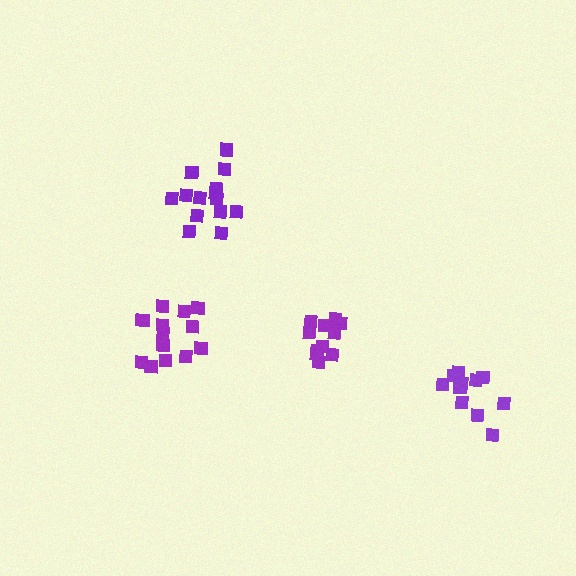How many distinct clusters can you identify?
There are 4 distinct clusters.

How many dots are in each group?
Group 1: 11 dots, Group 2: 14 dots, Group 3: 14 dots, Group 4: 11 dots (50 total).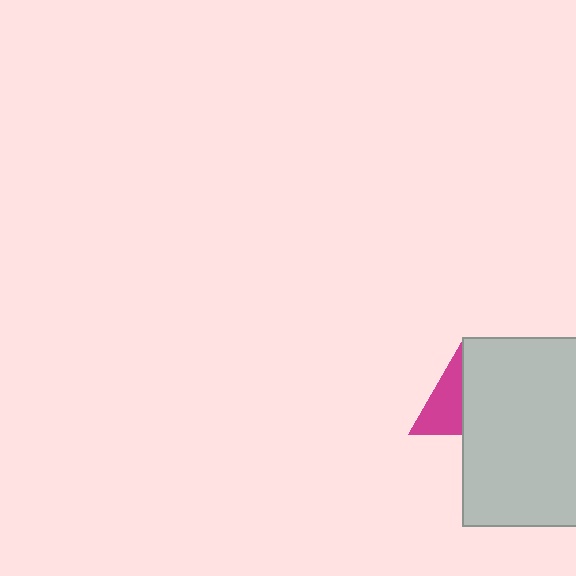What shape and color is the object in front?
The object in front is a light gray rectangle.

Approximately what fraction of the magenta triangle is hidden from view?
Roughly 50% of the magenta triangle is hidden behind the light gray rectangle.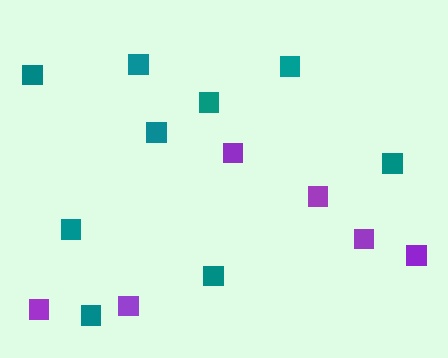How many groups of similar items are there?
There are 2 groups: one group of purple squares (6) and one group of teal squares (9).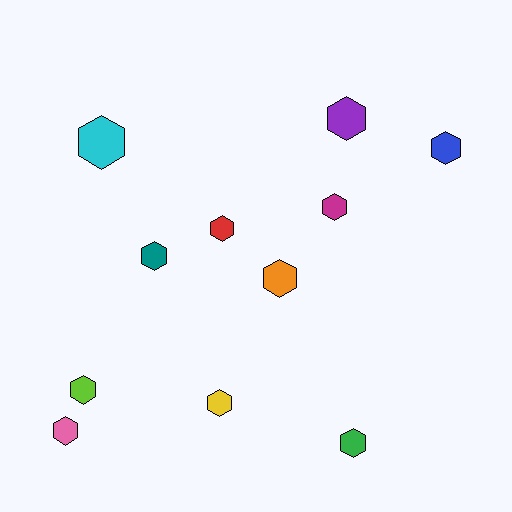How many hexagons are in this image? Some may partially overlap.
There are 11 hexagons.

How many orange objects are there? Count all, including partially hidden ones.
There is 1 orange object.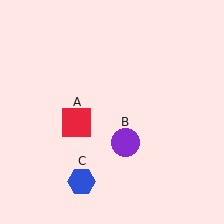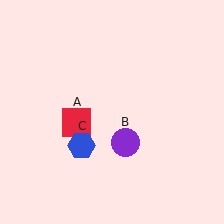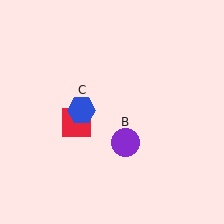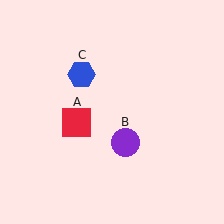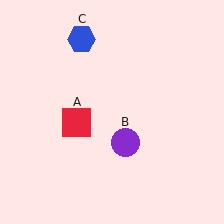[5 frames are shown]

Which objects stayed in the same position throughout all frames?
Red square (object A) and purple circle (object B) remained stationary.